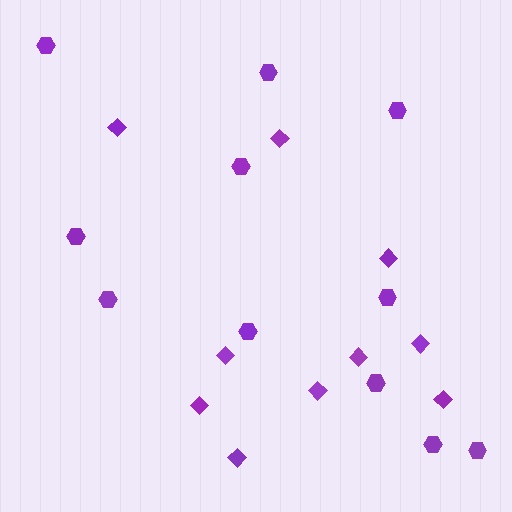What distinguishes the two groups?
There are 2 groups: one group of hexagons (11) and one group of diamonds (10).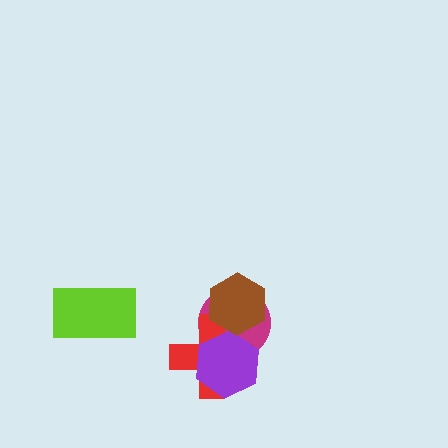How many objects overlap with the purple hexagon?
2 objects overlap with the purple hexagon.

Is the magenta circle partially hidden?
Yes, it is partially covered by another shape.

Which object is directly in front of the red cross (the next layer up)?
The purple hexagon is directly in front of the red cross.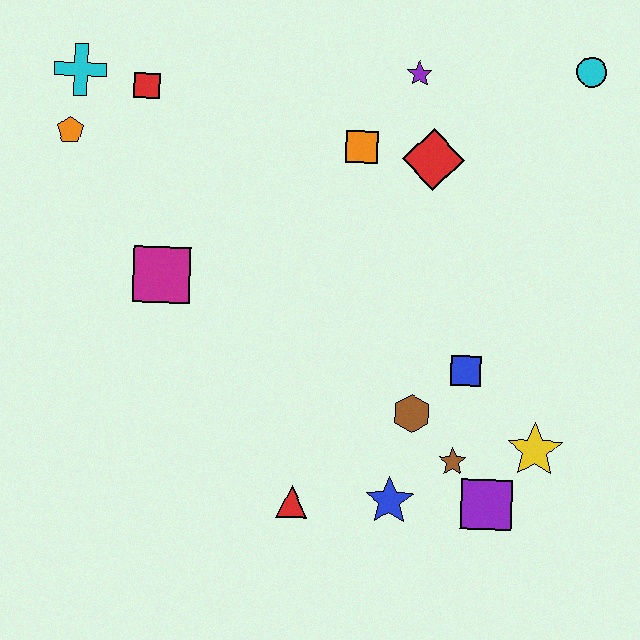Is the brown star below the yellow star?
Yes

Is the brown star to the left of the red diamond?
No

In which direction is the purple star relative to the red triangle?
The purple star is above the red triangle.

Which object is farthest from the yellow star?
The cyan cross is farthest from the yellow star.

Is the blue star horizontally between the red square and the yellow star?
Yes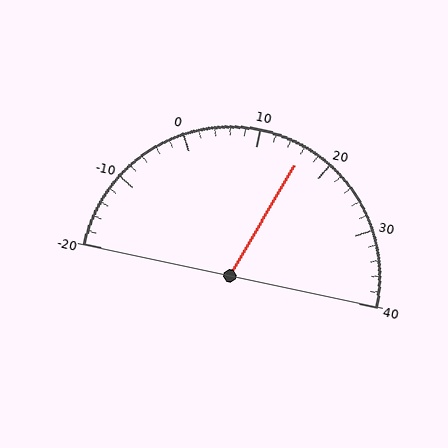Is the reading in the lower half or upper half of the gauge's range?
The reading is in the upper half of the range (-20 to 40).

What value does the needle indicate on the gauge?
The needle indicates approximately 16.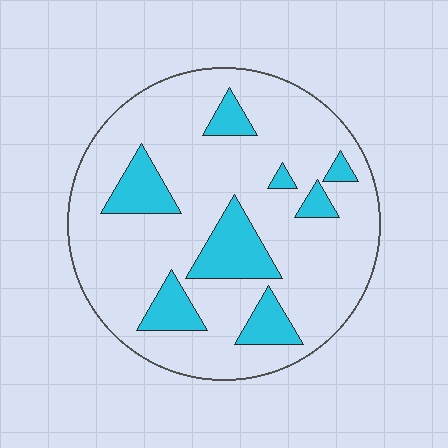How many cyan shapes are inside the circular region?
8.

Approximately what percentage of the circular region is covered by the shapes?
Approximately 20%.